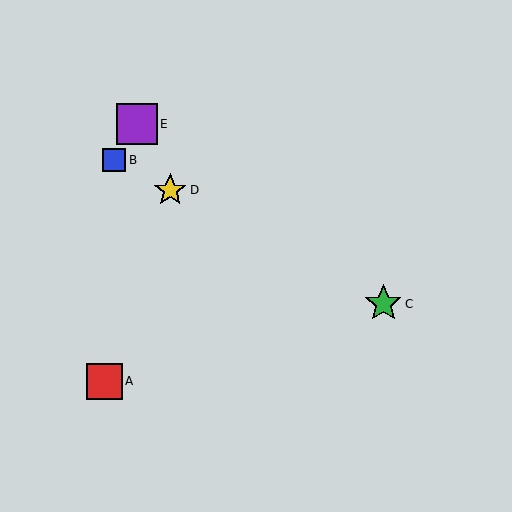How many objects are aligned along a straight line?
3 objects (B, C, D) are aligned along a straight line.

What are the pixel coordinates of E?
Object E is at (137, 124).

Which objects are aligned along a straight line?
Objects B, C, D are aligned along a straight line.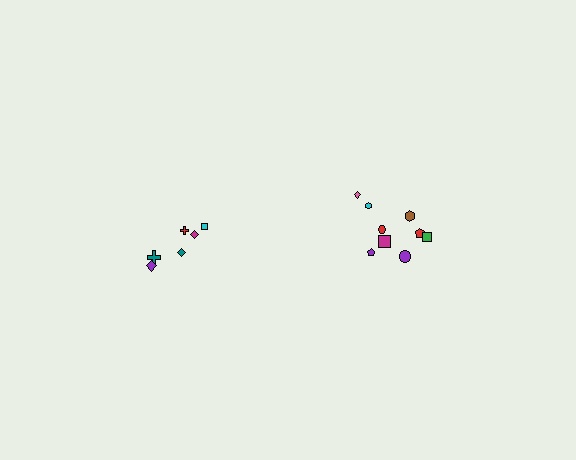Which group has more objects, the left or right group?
The right group.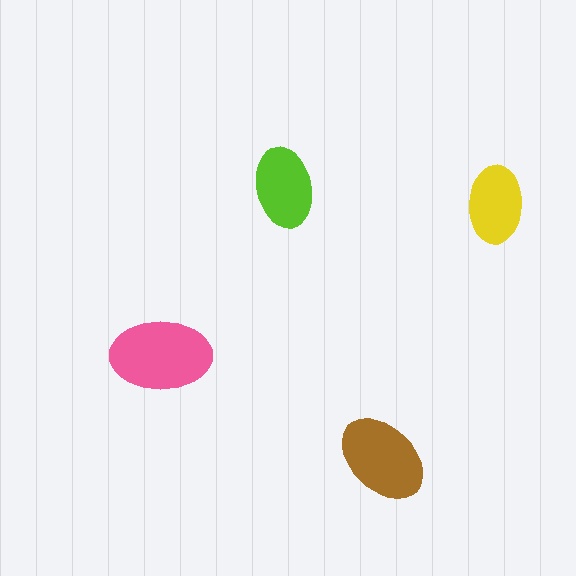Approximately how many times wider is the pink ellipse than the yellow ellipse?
About 1.5 times wider.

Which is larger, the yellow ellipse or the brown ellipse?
The brown one.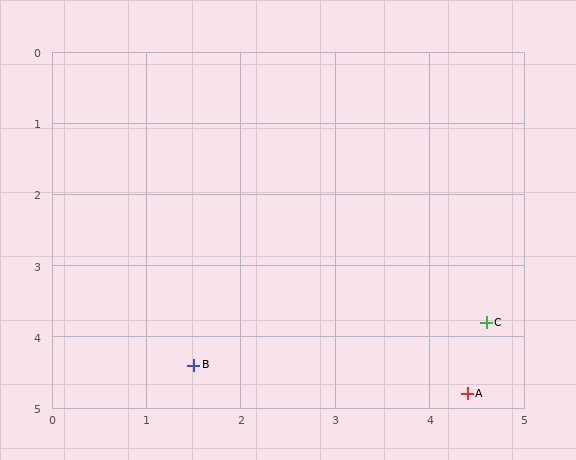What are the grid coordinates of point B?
Point B is at approximately (1.5, 4.4).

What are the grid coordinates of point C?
Point C is at approximately (4.6, 3.8).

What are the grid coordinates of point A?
Point A is at approximately (4.4, 4.8).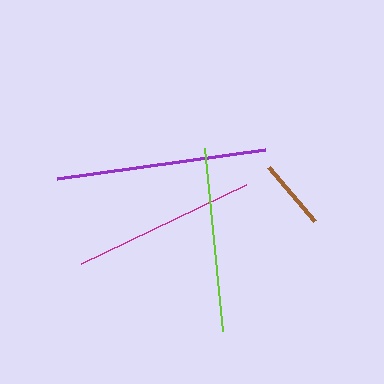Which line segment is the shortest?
The brown line is the shortest at approximately 72 pixels.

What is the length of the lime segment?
The lime segment is approximately 184 pixels long.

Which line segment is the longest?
The purple line is the longest at approximately 210 pixels.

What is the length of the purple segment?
The purple segment is approximately 210 pixels long.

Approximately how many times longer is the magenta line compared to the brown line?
The magenta line is approximately 2.6 times the length of the brown line.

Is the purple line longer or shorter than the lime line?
The purple line is longer than the lime line.